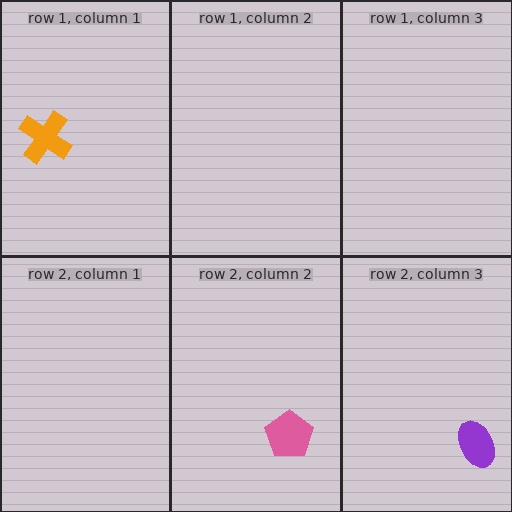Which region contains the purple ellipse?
The row 2, column 3 region.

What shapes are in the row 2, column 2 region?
The pink pentagon.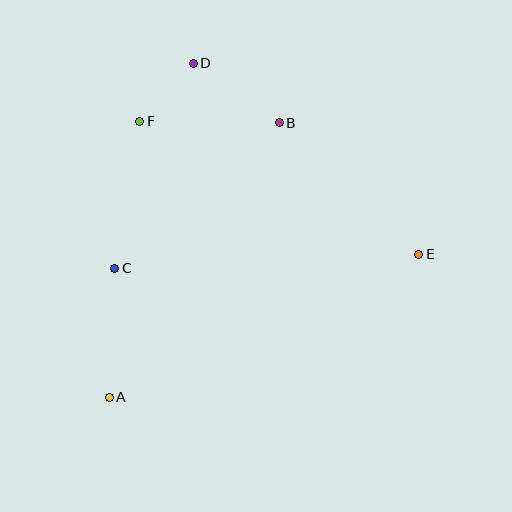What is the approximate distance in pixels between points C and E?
The distance between C and E is approximately 305 pixels.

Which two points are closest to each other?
Points D and F are closest to each other.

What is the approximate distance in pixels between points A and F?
The distance between A and F is approximately 277 pixels.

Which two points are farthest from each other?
Points A and D are farthest from each other.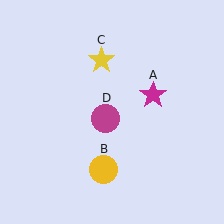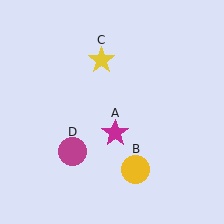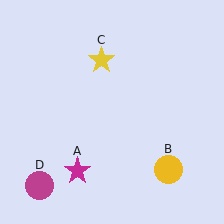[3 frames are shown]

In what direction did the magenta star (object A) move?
The magenta star (object A) moved down and to the left.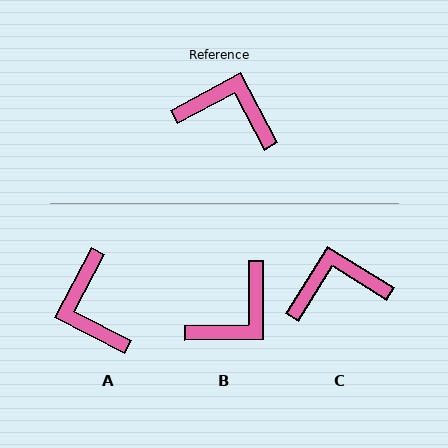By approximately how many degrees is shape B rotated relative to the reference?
Approximately 117 degrees clockwise.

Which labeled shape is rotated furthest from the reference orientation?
A, about 125 degrees away.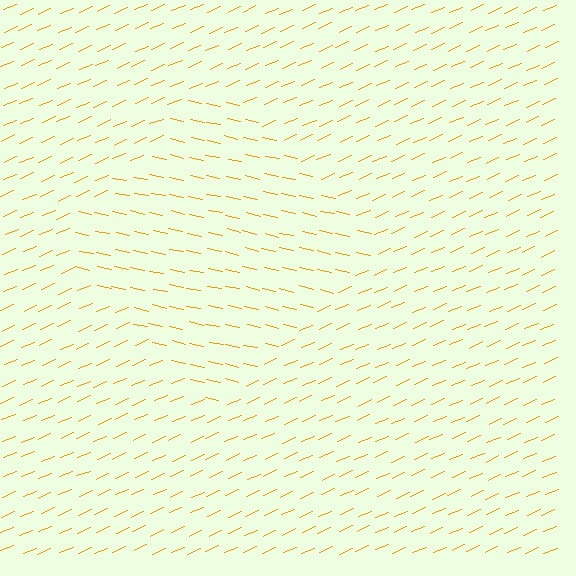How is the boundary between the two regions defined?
The boundary is defined purely by a change in line orientation (approximately 36 degrees difference). All lines are the same color and thickness.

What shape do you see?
I see a diamond.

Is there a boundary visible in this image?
Yes, there is a texture boundary formed by a change in line orientation.